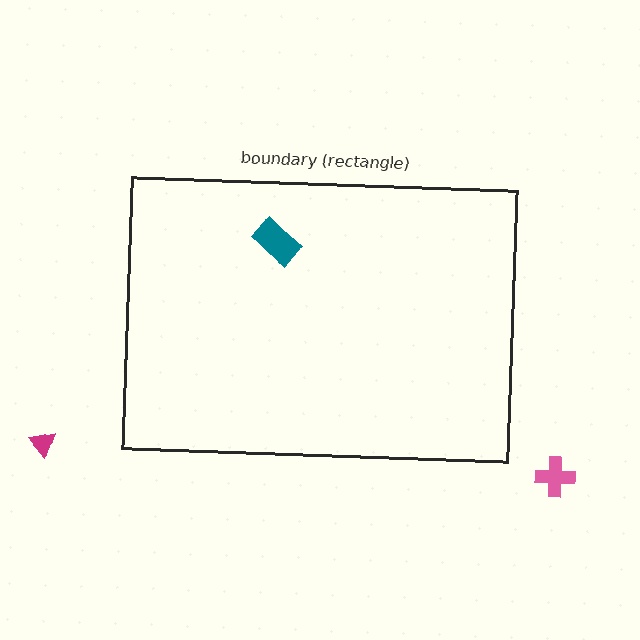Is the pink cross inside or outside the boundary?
Outside.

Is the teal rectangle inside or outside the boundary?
Inside.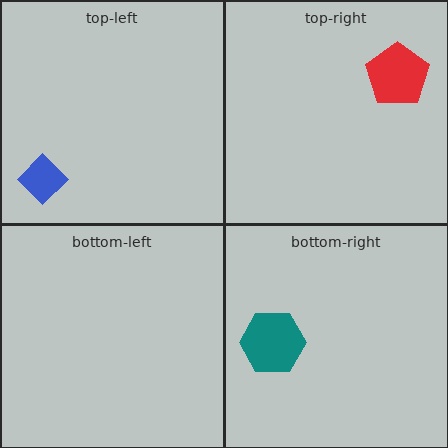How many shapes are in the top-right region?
1.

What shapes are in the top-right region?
The red pentagon.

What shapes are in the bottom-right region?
The teal hexagon.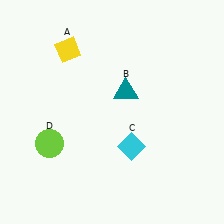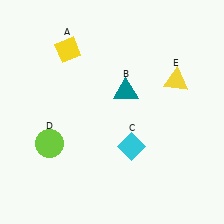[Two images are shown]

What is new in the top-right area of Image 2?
A yellow triangle (E) was added in the top-right area of Image 2.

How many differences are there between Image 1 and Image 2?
There is 1 difference between the two images.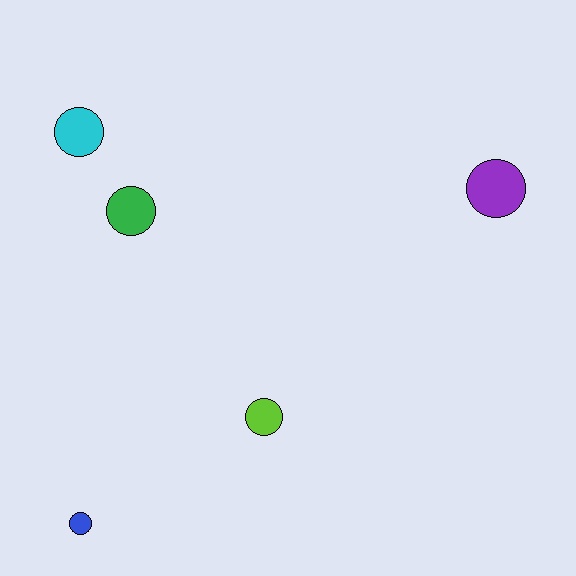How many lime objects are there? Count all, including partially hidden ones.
There is 1 lime object.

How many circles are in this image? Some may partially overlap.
There are 5 circles.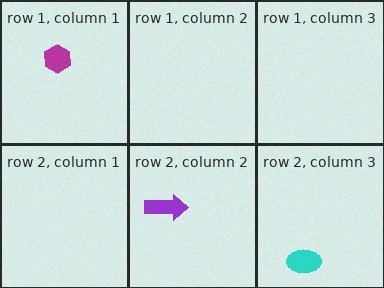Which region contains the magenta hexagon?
The row 1, column 1 region.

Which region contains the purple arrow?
The row 2, column 2 region.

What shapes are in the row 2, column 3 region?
The cyan ellipse.